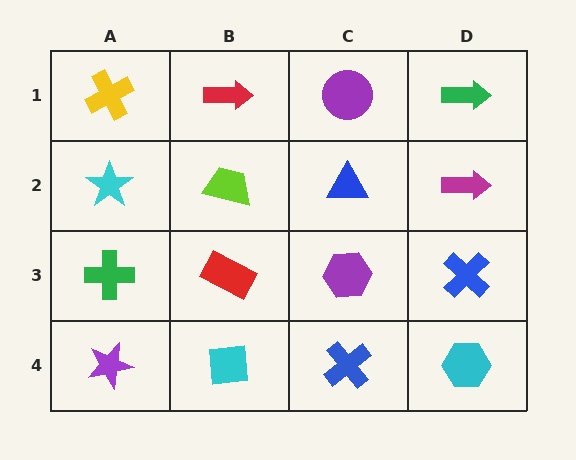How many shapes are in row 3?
4 shapes.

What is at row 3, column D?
A blue cross.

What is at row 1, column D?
A green arrow.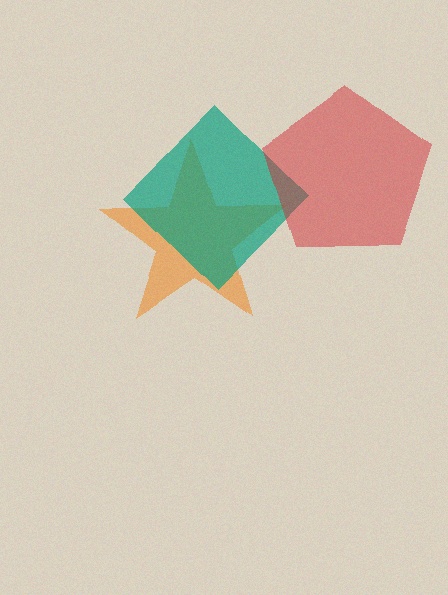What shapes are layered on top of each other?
The layered shapes are: an orange star, a teal diamond, a red pentagon.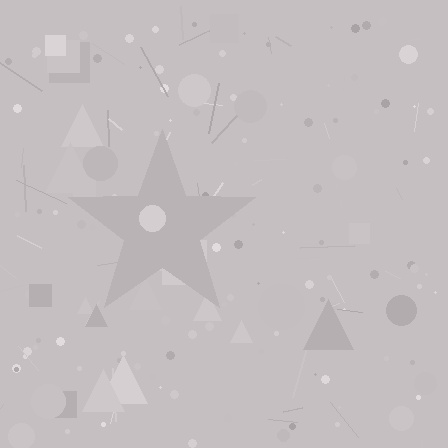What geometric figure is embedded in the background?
A star is embedded in the background.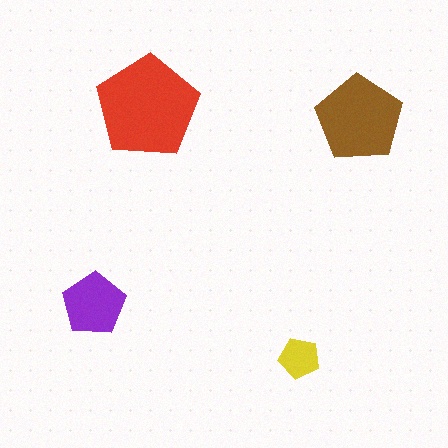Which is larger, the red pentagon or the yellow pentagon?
The red one.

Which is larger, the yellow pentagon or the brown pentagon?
The brown one.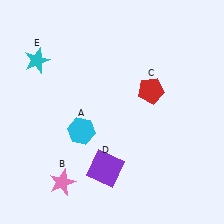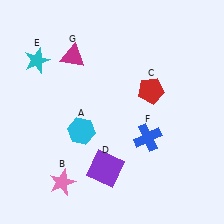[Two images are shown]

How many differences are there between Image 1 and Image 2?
There are 2 differences between the two images.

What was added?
A blue cross (F), a magenta triangle (G) were added in Image 2.